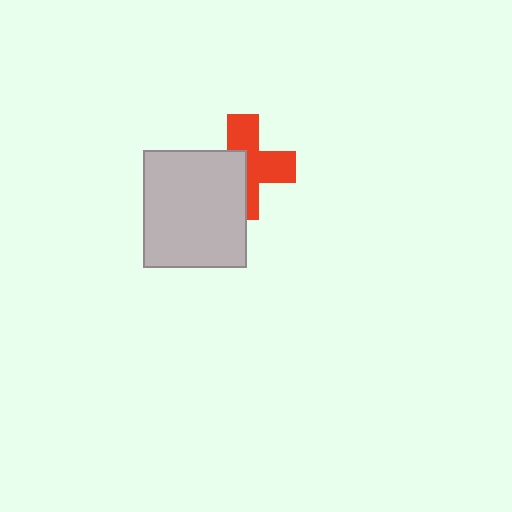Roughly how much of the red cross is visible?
About half of it is visible (roughly 55%).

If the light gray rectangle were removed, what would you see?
You would see the complete red cross.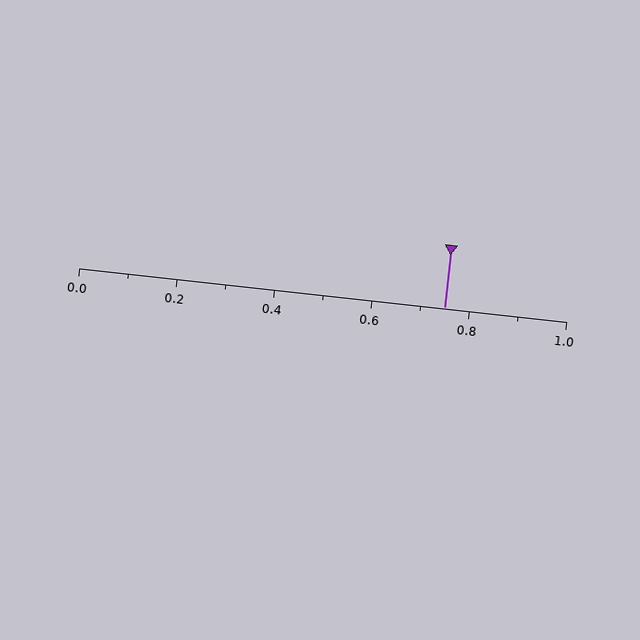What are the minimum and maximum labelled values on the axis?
The axis runs from 0.0 to 1.0.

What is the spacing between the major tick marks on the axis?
The major ticks are spaced 0.2 apart.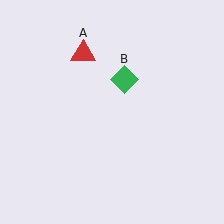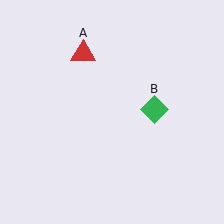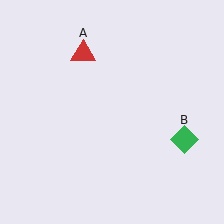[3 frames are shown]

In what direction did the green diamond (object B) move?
The green diamond (object B) moved down and to the right.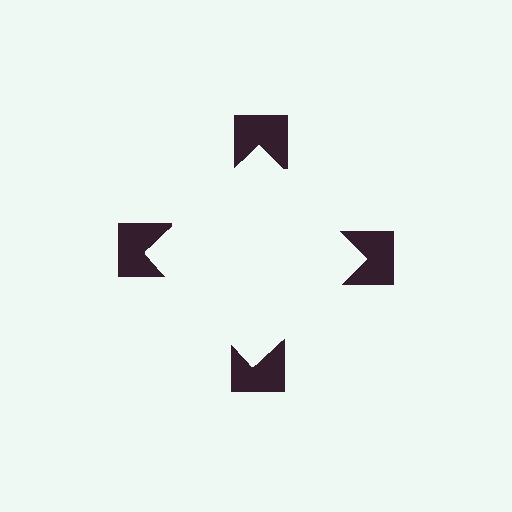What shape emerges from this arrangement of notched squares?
An illusory square — its edges are inferred from the aligned wedge cuts in the notched squares, not physically drawn.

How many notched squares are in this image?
There are 4 — one at each vertex of the illusory square.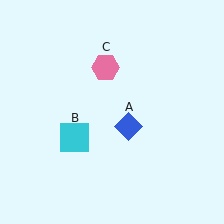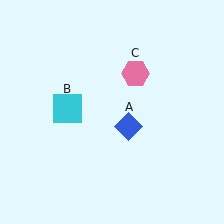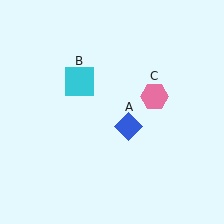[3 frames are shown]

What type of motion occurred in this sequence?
The cyan square (object B), pink hexagon (object C) rotated clockwise around the center of the scene.